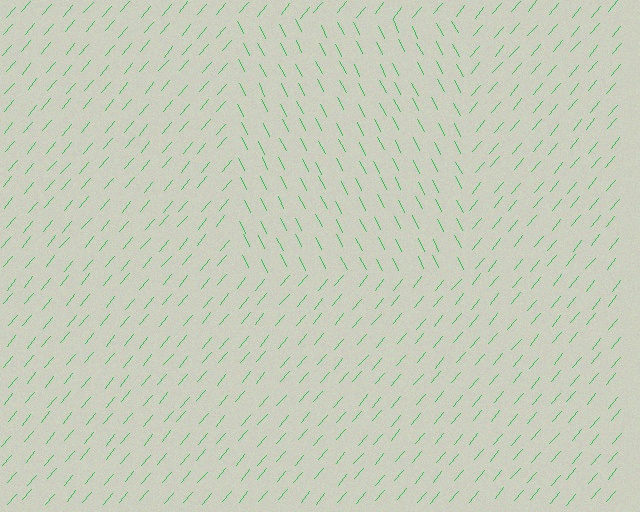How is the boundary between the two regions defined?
The boundary is defined purely by a change in line orientation (approximately 67 degrees difference). All lines are the same color and thickness.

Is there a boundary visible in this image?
Yes, there is a texture boundary formed by a change in line orientation.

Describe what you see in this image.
The image is filled with small green line segments. A rectangle region in the image has lines oriented differently from the surrounding lines, creating a visible texture boundary.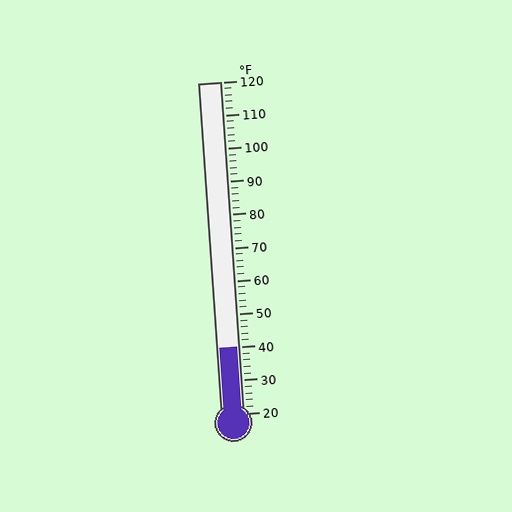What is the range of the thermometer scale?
The thermometer scale ranges from 20°F to 120°F.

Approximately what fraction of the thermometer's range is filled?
The thermometer is filled to approximately 20% of its range.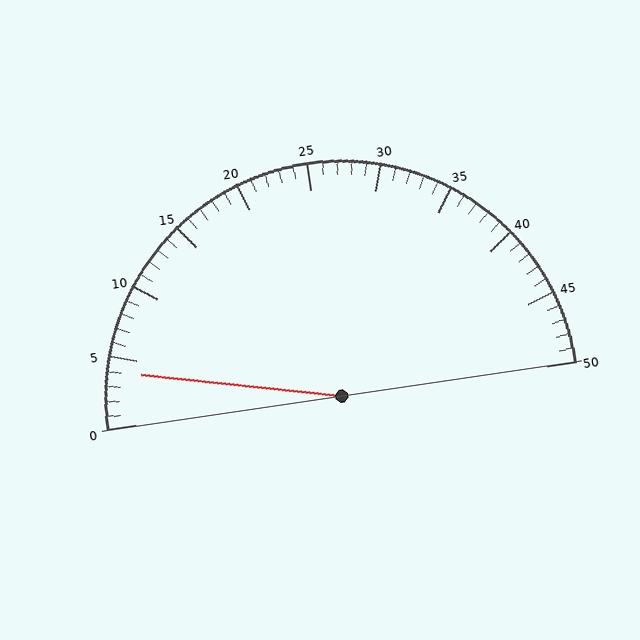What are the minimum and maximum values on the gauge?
The gauge ranges from 0 to 50.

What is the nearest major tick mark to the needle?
The nearest major tick mark is 5.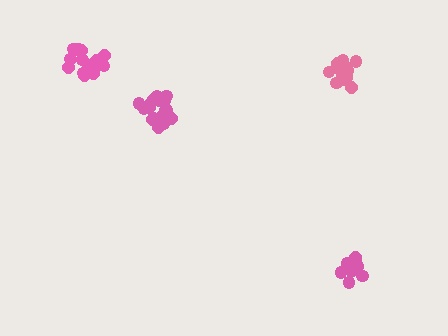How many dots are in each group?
Group 1: 15 dots, Group 2: 19 dots, Group 3: 19 dots, Group 4: 18 dots (71 total).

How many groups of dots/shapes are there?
There are 4 groups.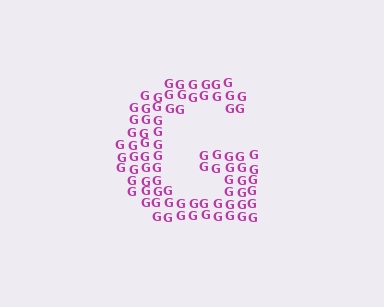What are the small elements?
The small elements are letter G's.